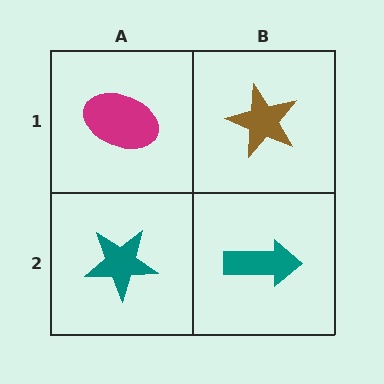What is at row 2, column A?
A teal star.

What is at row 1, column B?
A brown star.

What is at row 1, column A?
A magenta ellipse.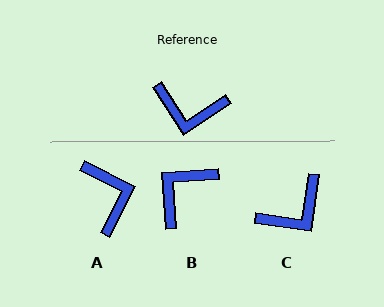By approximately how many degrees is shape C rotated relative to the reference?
Approximately 49 degrees counter-clockwise.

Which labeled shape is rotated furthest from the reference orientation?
A, about 120 degrees away.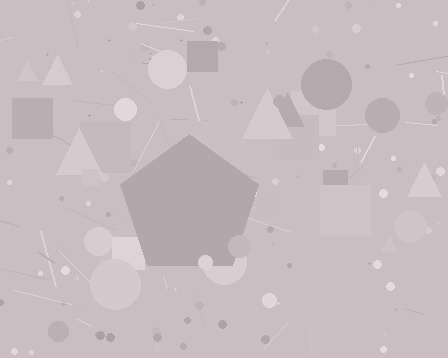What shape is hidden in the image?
A pentagon is hidden in the image.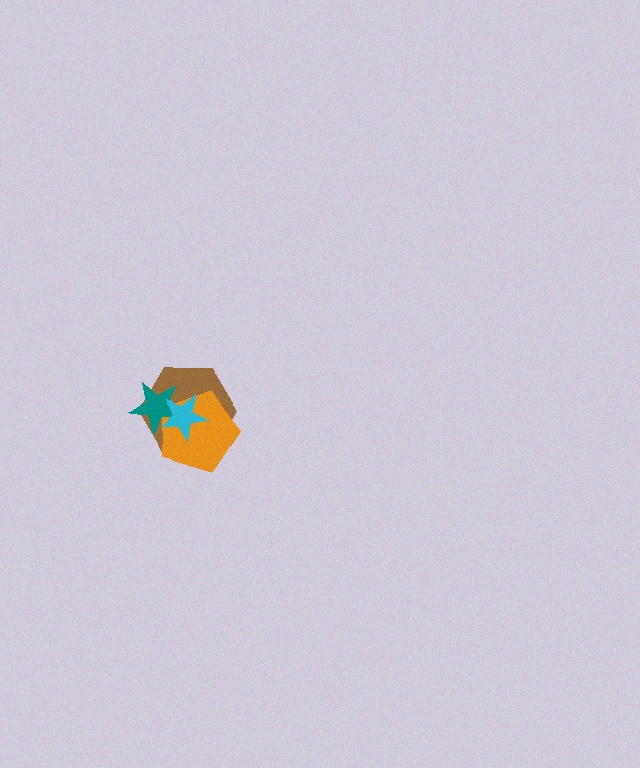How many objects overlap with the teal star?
3 objects overlap with the teal star.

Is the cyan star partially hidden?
No, no other shape covers it.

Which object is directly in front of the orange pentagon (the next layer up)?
The teal star is directly in front of the orange pentagon.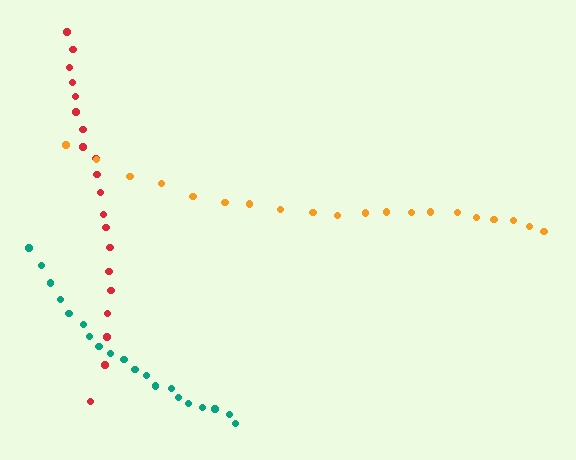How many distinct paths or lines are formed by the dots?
There are 3 distinct paths.